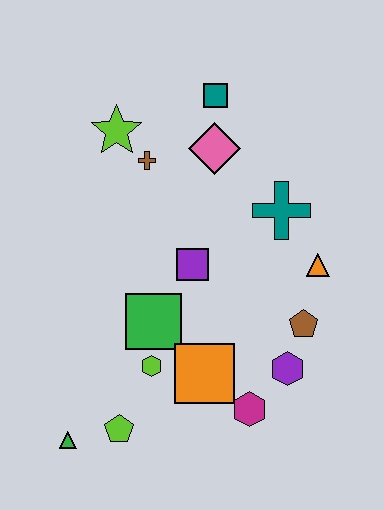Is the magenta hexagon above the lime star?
No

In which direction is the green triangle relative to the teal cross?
The green triangle is below the teal cross.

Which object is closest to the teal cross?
The orange triangle is closest to the teal cross.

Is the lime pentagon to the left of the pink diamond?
Yes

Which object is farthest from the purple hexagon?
The lime star is farthest from the purple hexagon.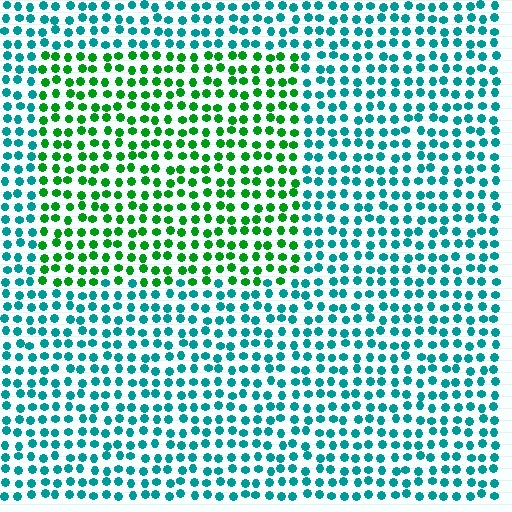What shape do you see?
I see a rectangle.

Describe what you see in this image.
The image is filled with small teal elements in a uniform arrangement. A rectangle-shaped region is visible where the elements are tinted to a slightly different hue, forming a subtle color boundary.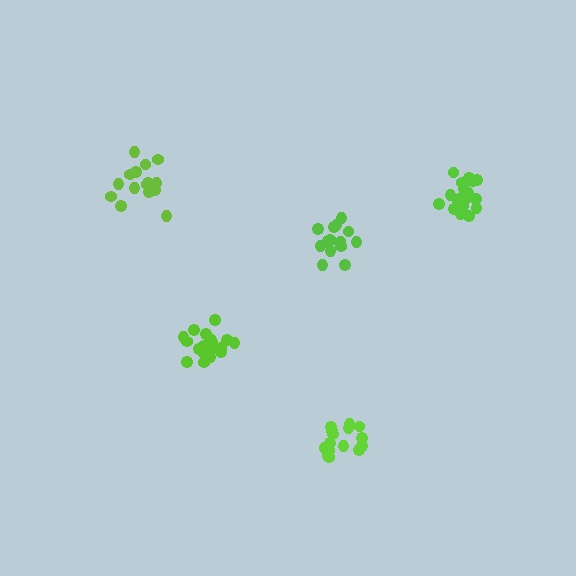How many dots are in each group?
Group 1: 18 dots, Group 2: 15 dots, Group 3: 15 dots, Group 4: 19 dots, Group 5: 15 dots (82 total).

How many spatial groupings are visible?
There are 5 spatial groupings.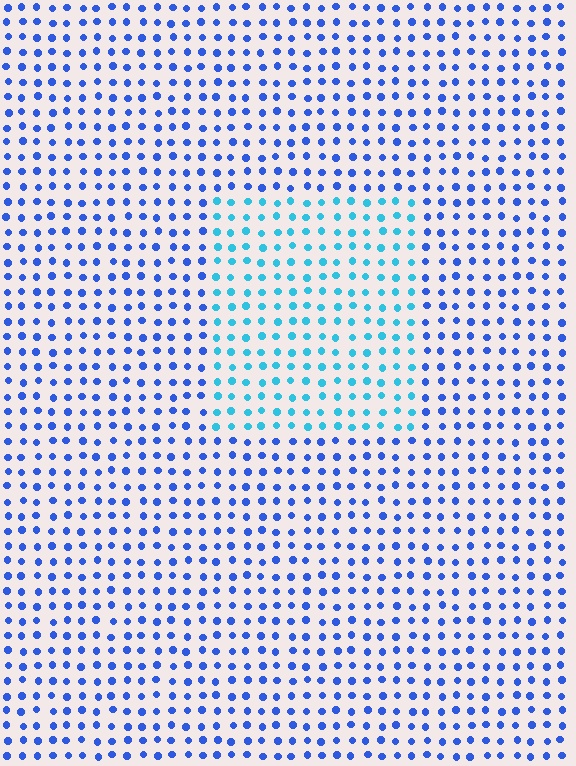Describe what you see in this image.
The image is filled with small blue elements in a uniform arrangement. A rectangle-shaped region is visible where the elements are tinted to a slightly different hue, forming a subtle color boundary.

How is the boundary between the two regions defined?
The boundary is defined purely by a slight shift in hue (about 36 degrees). Spacing, size, and orientation are identical on both sides.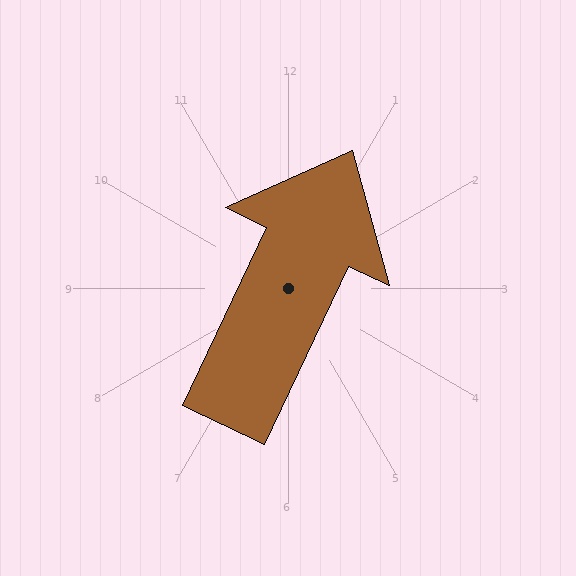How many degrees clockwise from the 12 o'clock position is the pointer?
Approximately 25 degrees.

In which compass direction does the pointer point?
Northeast.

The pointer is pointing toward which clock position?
Roughly 1 o'clock.